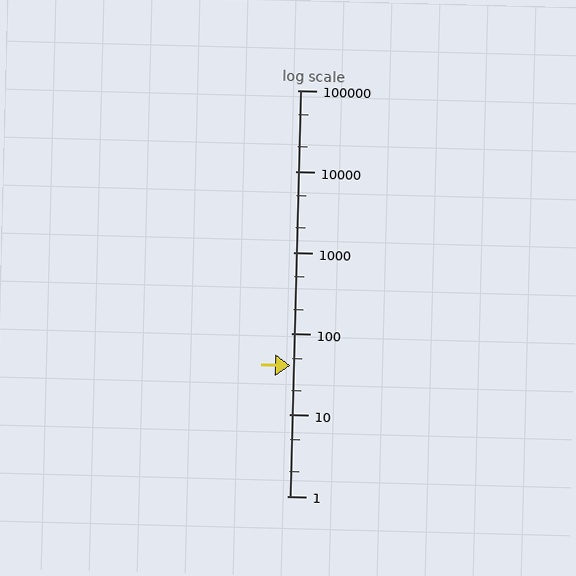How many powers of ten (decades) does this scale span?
The scale spans 5 decades, from 1 to 100000.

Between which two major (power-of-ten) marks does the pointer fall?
The pointer is between 10 and 100.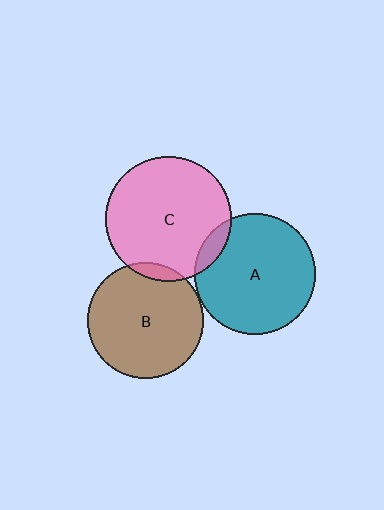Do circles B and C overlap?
Yes.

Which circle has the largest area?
Circle C (pink).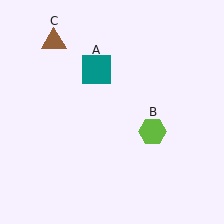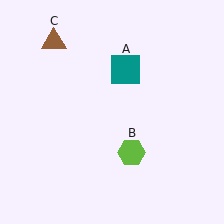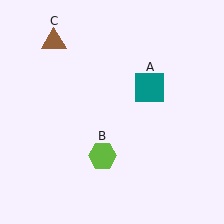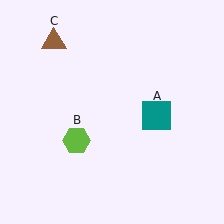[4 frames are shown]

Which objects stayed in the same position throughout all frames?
Brown triangle (object C) remained stationary.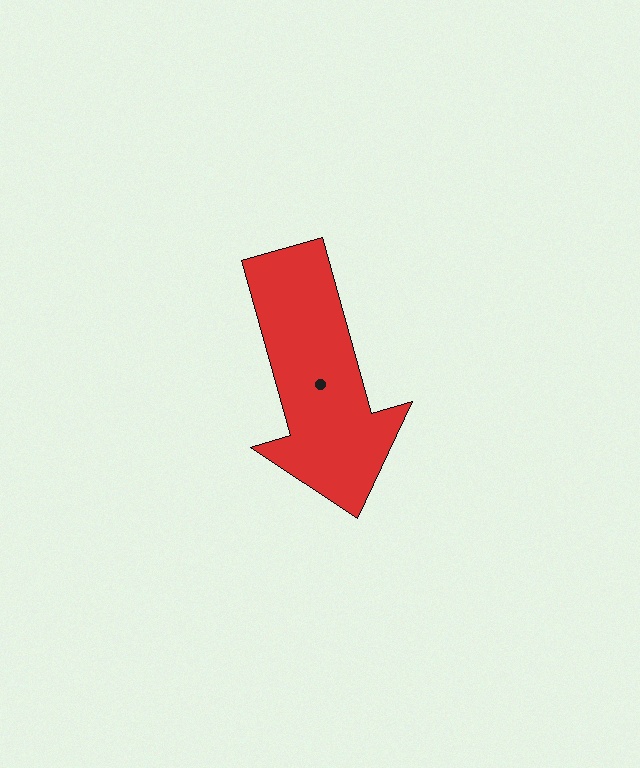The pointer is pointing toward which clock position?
Roughly 5 o'clock.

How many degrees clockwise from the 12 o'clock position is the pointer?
Approximately 164 degrees.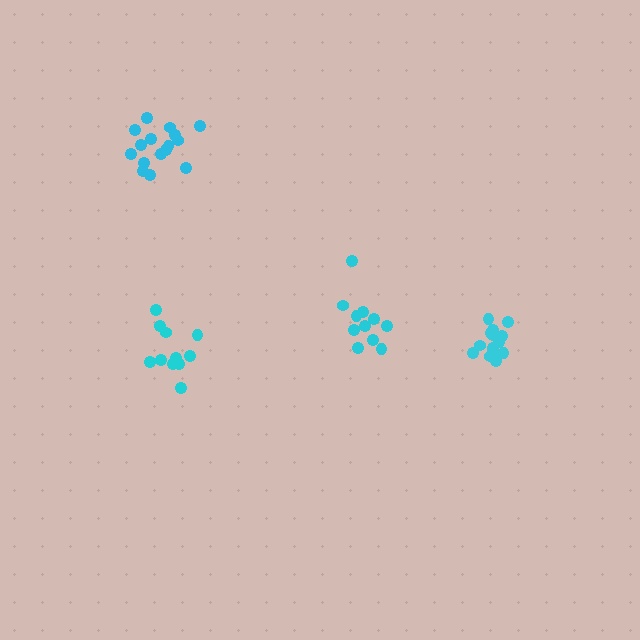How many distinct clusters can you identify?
There are 4 distinct clusters.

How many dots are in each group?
Group 1: 15 dots, Group 2: 11 dots, Group 3: 16 dots, Group 4: 11 dots (53 total).